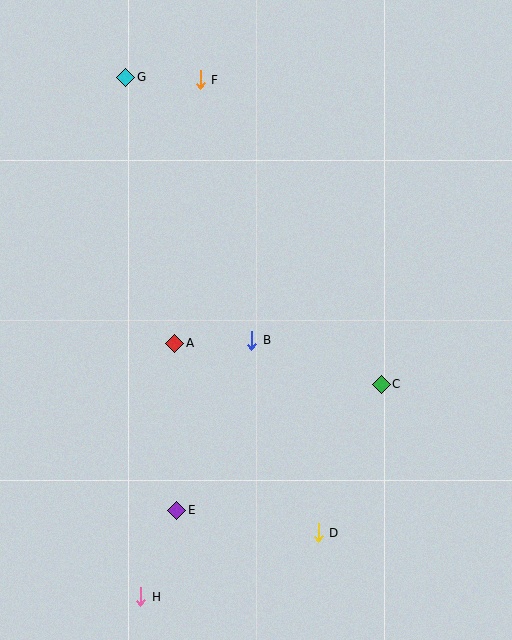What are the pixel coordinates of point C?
Point C is at (381, 384).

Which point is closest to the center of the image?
Point B at (252, 340) is closest to the center.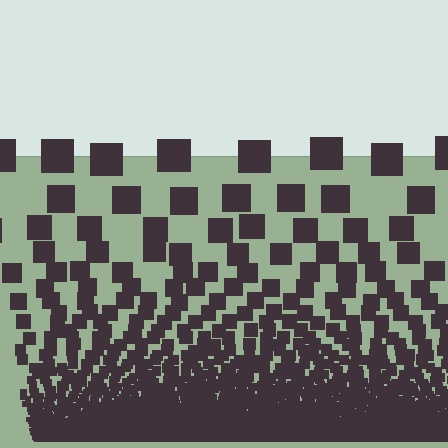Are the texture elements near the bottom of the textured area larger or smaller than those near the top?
Smaller. The gradient is inverted — elements near the bottom are smaller and denser.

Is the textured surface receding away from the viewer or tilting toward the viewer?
The surface appears to tilt toward the viewer. Texture elements get larger and sparser toward the top.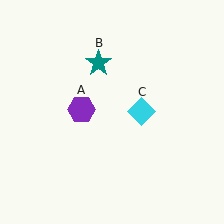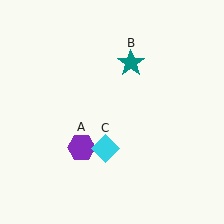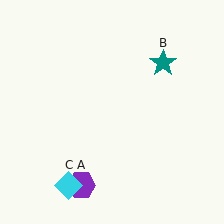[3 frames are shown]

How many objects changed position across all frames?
3 objects changed position: purple hexagon (object A), teal star (object B), cyan diamond (object C).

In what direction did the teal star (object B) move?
The teal star (object B) moved right.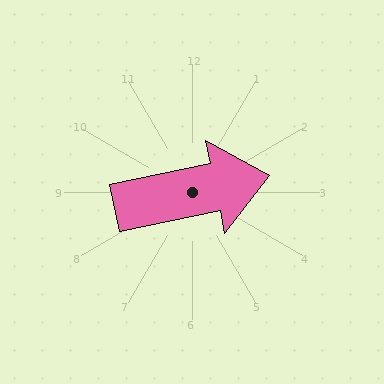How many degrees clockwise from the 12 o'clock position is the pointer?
Approximately 78 degrees.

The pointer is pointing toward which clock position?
Roughly 3 o'clock.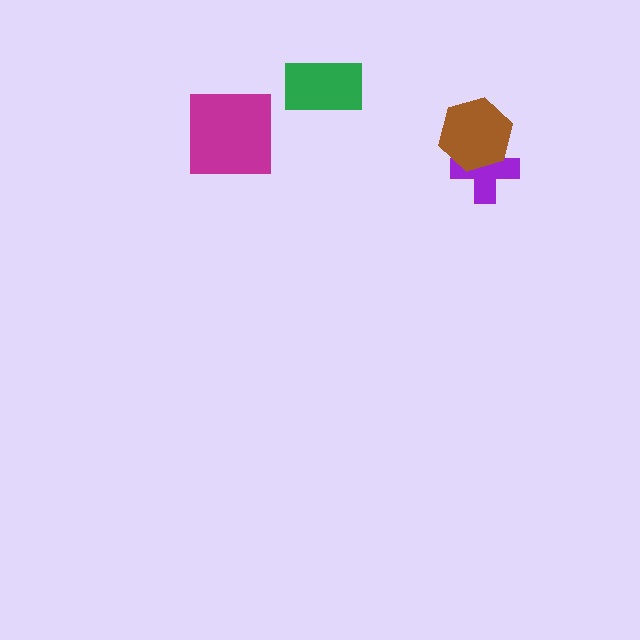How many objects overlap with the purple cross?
1 object overlaps with the purple cross.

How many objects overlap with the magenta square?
0 objects overlap with the magenta square.